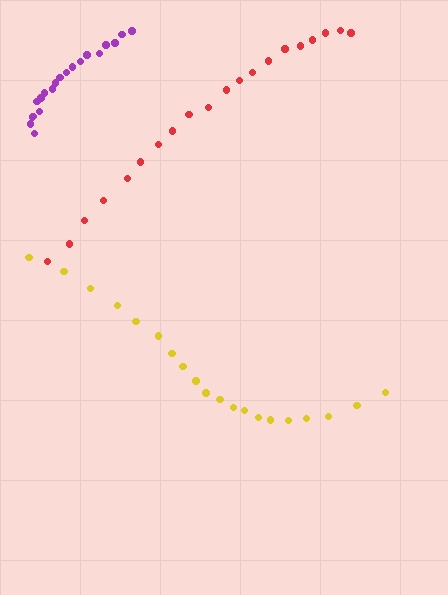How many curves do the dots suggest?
There are 3 distinct paths.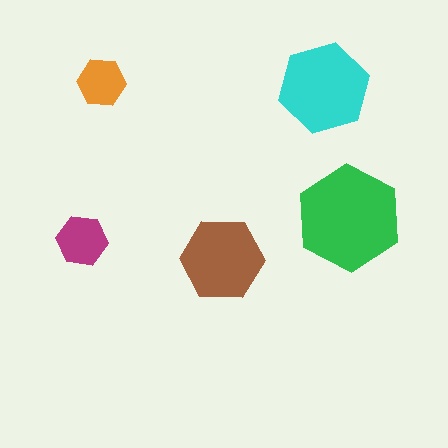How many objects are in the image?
There are 5 objects in the image.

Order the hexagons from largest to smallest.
the green one, the cyan one, the brown one, the magenta one, the orange one.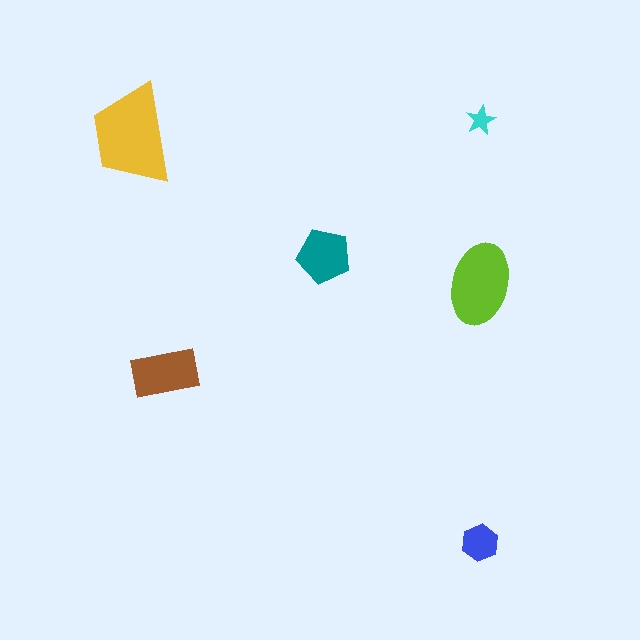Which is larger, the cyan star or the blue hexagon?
The blue hexagon.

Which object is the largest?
The yellow trapezoid.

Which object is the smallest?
The cyan star.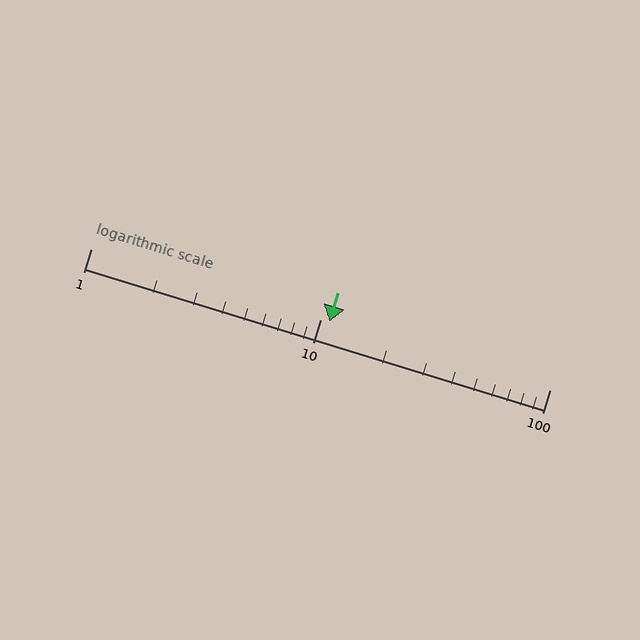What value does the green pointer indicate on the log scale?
The pointer indicates approximately 11.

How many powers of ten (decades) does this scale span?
The scale spans 2 decades, from 1 to 100.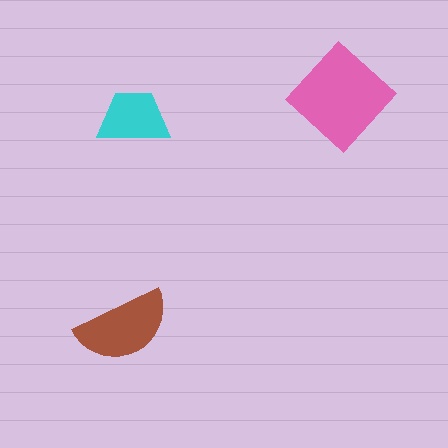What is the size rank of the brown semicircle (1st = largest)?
2nd.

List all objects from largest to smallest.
The pink diamond, the brown semicircle, the cyan trapezoid.